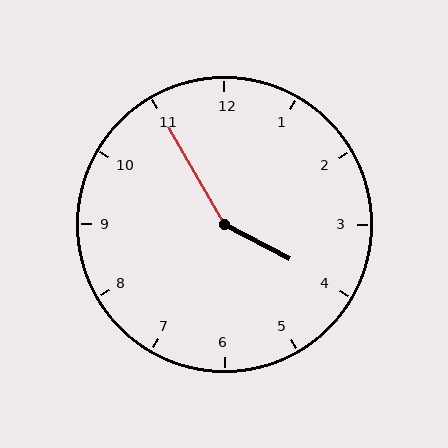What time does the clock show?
3:55.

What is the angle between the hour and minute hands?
Approximately 148 degrees.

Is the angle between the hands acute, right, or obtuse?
It is obtuse.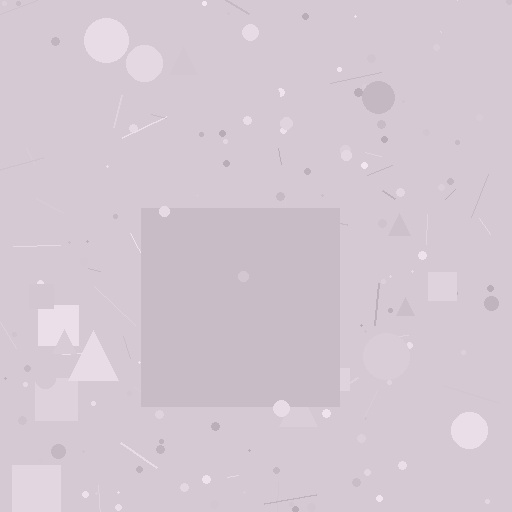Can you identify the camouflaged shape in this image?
The camouflaged shape is a square.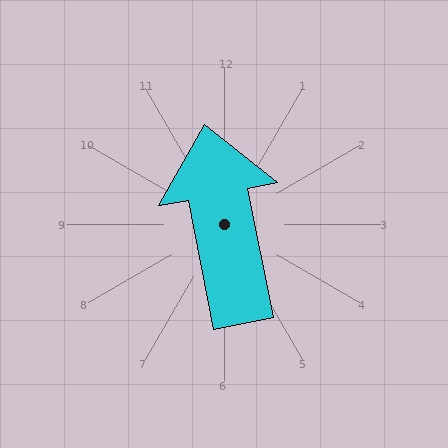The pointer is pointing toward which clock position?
Roughly 12 o'clock.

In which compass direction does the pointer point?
North.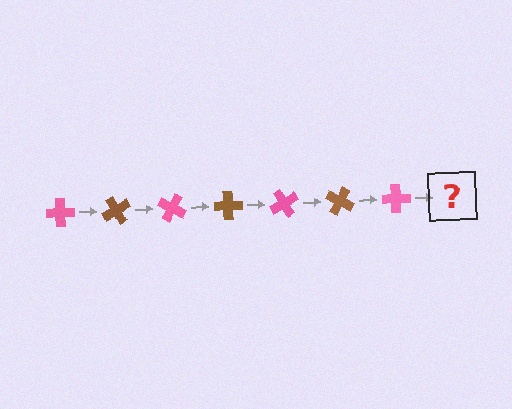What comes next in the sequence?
The next element should be a brown cross, rotated 420 degrees from the start.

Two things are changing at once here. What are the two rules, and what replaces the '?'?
The two rules are that it rotates 60 degrees each step and the color cycles through pink and brown. The '?' should be a brown cross, rotated 420 degrees from the start.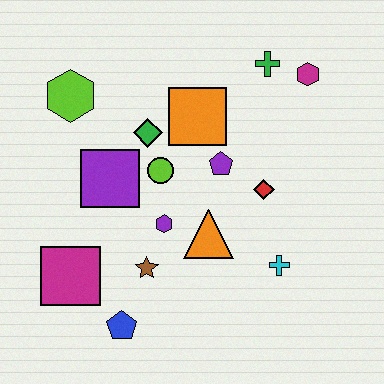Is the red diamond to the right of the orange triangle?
Yes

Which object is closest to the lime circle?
The green diamond is closest to the lime circle.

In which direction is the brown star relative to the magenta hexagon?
The brown star is below the magenta hexagon.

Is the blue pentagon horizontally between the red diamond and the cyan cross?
No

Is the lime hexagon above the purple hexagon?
Yes